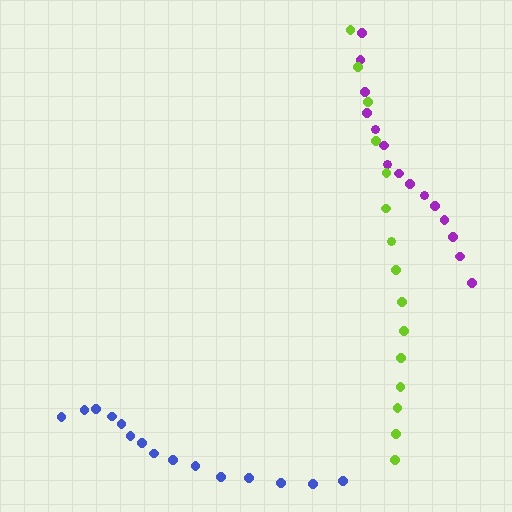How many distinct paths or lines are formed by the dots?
There are 3 distinct paths.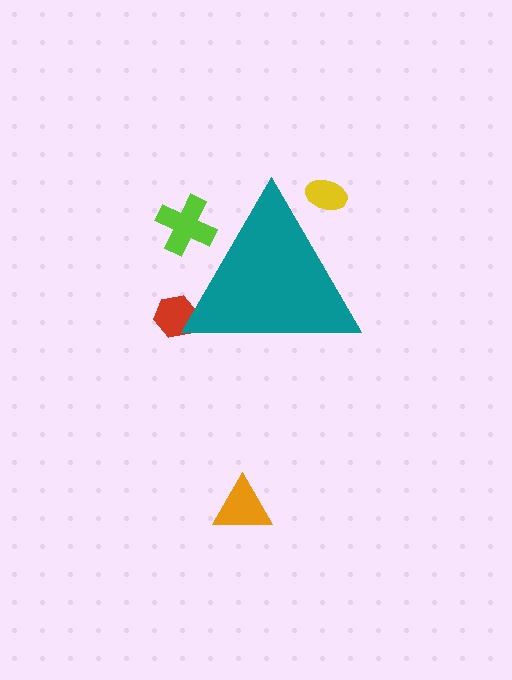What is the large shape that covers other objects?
A teal triangle.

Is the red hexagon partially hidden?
Yes, the red hexagon is partially hidden behind the teal triangle.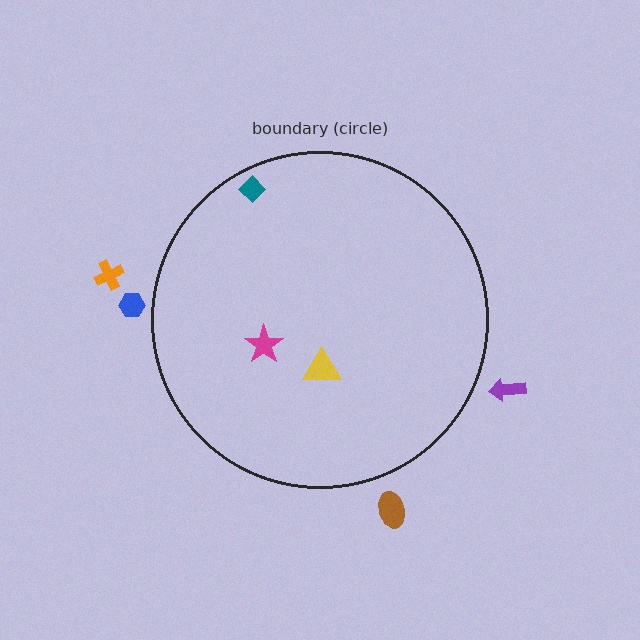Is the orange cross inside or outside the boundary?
Outside.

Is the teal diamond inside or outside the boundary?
Inside.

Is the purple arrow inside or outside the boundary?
Outside.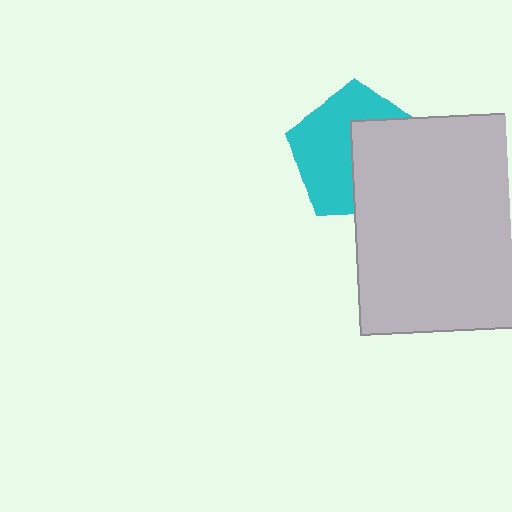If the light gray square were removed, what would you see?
You would see the complete cyan pentagon.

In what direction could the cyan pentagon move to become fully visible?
The cyan pentagon could move left. That would shift it out from behind the light gray square entirely.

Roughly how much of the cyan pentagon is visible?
About half of it is visible (roughly 54%).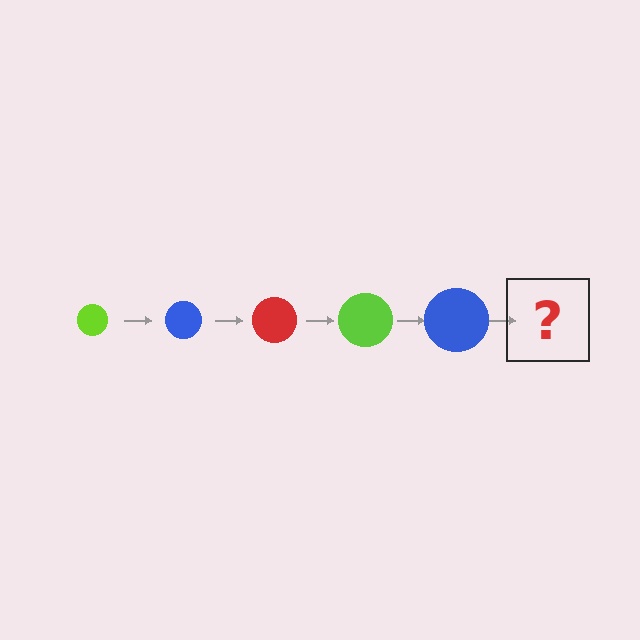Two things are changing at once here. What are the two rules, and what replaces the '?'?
The two rules are that the circle grows larger each step and the color cycles through lime, blue, and red. The '?' should be a red circle, larger than the previous one.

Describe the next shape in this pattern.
It should be a red circle, larger than the previous one.